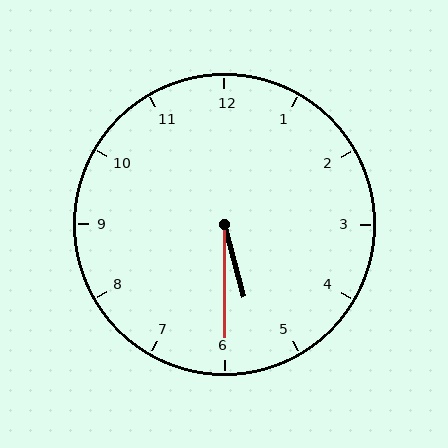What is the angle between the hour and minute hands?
Approximately 15 degrees.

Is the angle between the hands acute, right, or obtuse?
It is acute.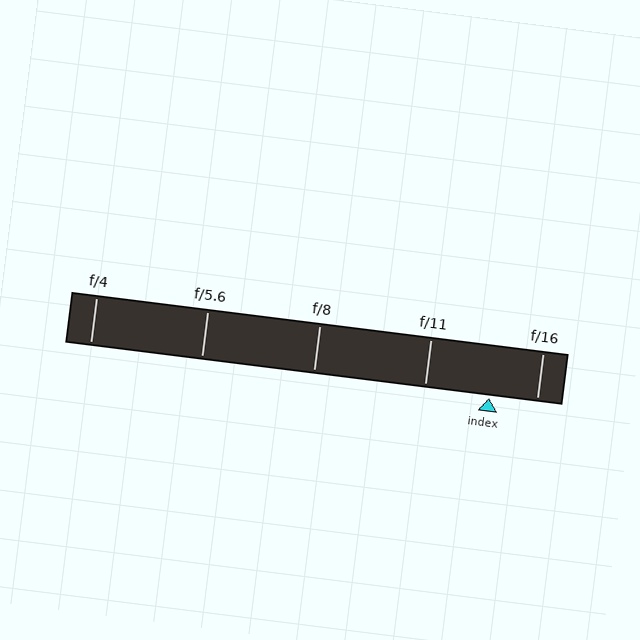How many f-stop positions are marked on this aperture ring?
There are 5 f-stop positions marked.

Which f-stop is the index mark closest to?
The index mark is closest to f/16.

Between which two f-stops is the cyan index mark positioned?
The index mark is between f/11 and f/16.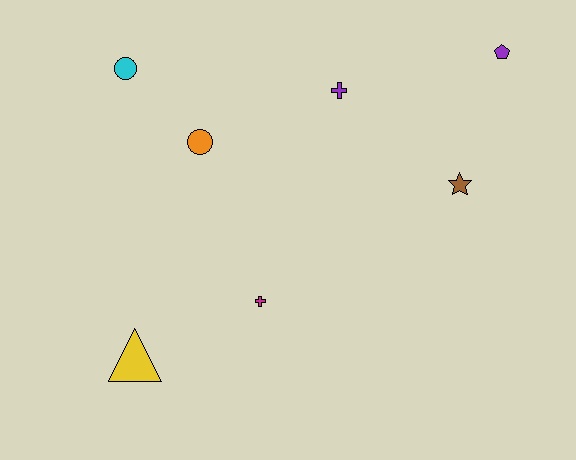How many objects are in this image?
There are 7 objects.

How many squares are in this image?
There are no squares.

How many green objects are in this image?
There are no green objects.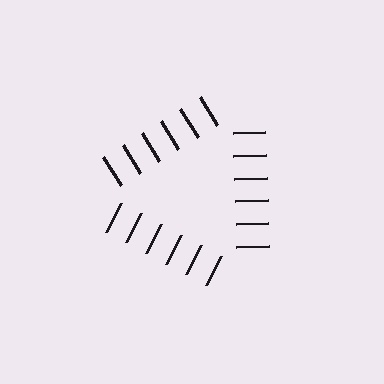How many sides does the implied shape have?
3 sides — the line-ends trace a triangle.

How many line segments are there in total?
18 — 6 along each of the 3 edges.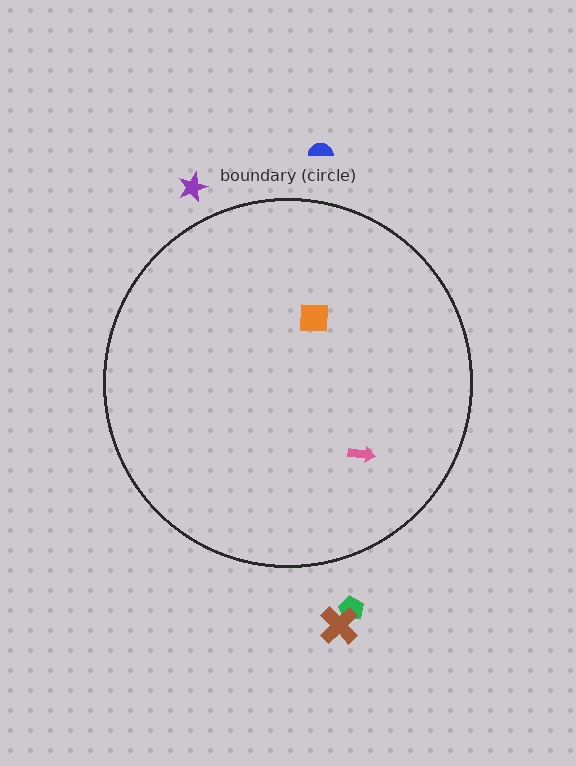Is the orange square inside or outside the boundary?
Inside.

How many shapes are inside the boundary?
2 inside, 4 outside.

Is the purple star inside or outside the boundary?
Outside.